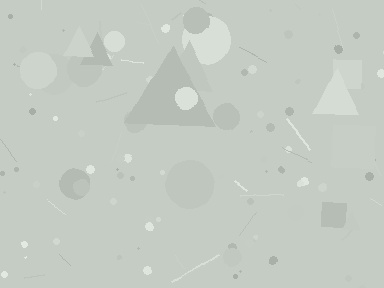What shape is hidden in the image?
A triangle is hidden in the image.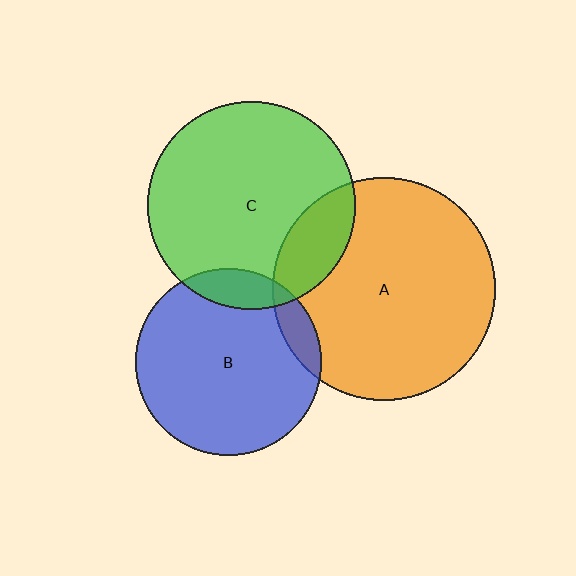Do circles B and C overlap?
Yes.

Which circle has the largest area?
Circle A (orange).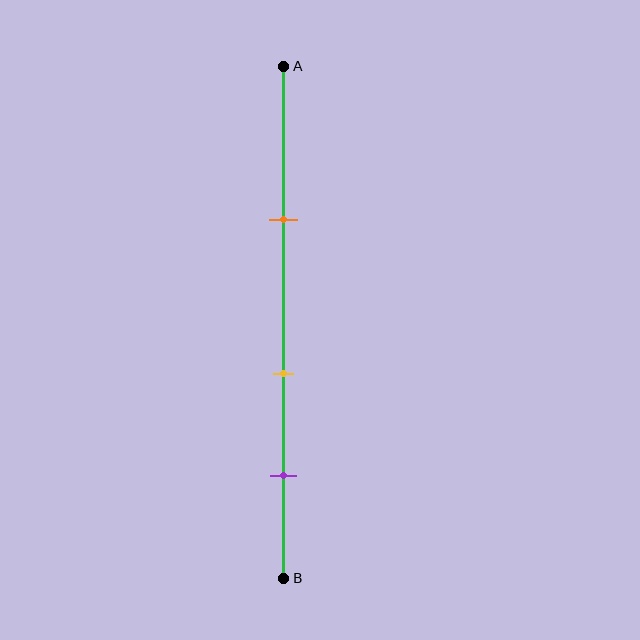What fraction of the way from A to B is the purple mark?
The purple mark is approximately 80% (0.8) of the way from A to B.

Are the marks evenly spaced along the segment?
Yes, the marks are approximately evenly spaced.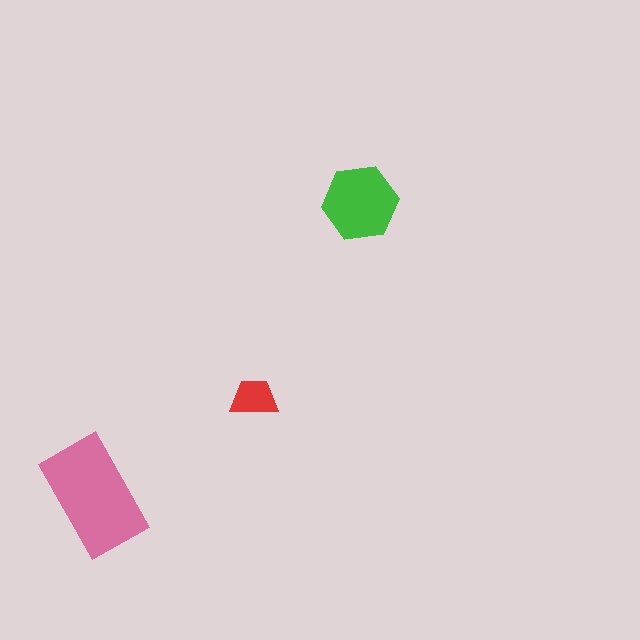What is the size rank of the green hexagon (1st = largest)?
2nd.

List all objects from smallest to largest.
The red trapezoid, the green hexagon, the pink rectangle.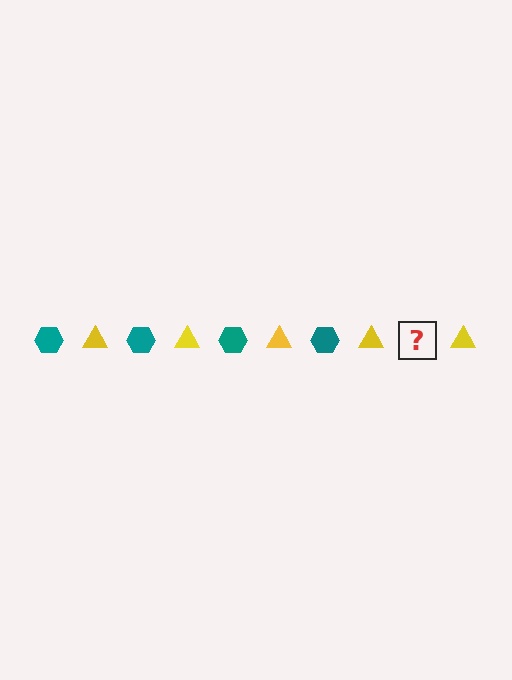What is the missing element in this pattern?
The missing element is a teal hexagon.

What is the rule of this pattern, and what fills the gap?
The rule is that the pattern alternates between teal hexagon and yellow triangle. The gap should be filled with a teal hexagon.